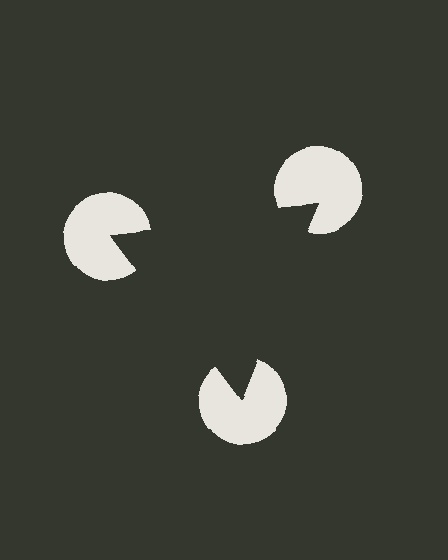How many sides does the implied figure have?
3 sides.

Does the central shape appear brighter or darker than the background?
It typically appears slightly darker than the background, even though no actual brightness change is drawn.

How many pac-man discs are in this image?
There are 3 — one at each vertex of the illusory triangle.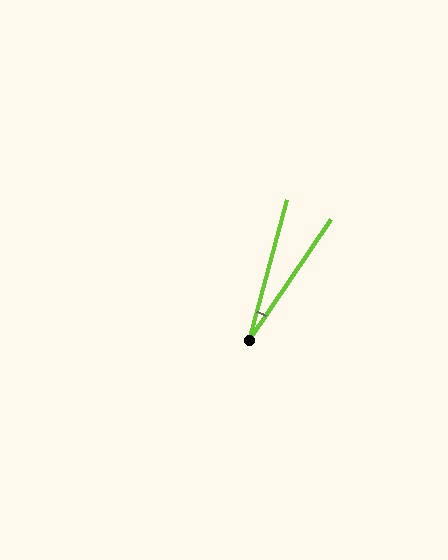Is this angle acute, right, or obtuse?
It is acute.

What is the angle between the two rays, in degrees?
Approximately 19 degrees.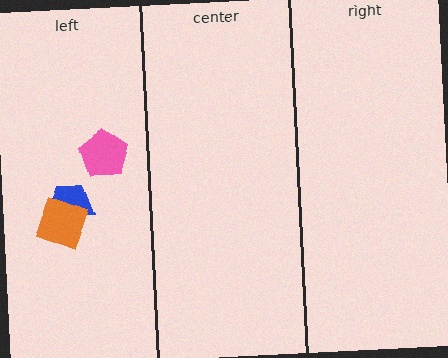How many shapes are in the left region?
3.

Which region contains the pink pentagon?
The left region.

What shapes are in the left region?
The pink pentagon, the blue trapezoid, the orange square.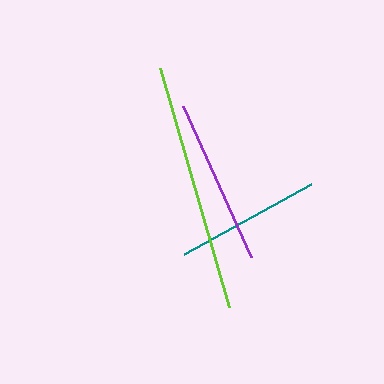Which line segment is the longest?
The lime line is the longest at approximately 249 pixels.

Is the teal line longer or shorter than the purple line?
The purple line is longer than the teal line.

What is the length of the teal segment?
The teal segment is approximately 145 pixels long.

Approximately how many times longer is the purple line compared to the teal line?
The purple line is approximately 1.1 times the length of the teal line.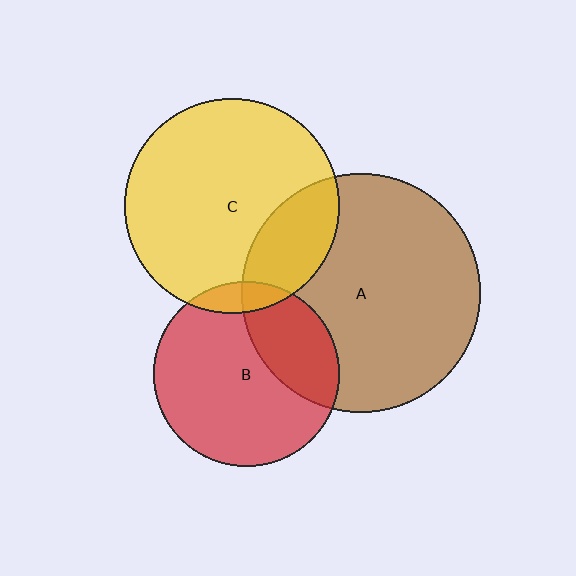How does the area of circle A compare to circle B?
Approximately 1.7 times.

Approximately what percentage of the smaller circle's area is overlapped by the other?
Approximately 20%.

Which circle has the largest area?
Circle A (brown).